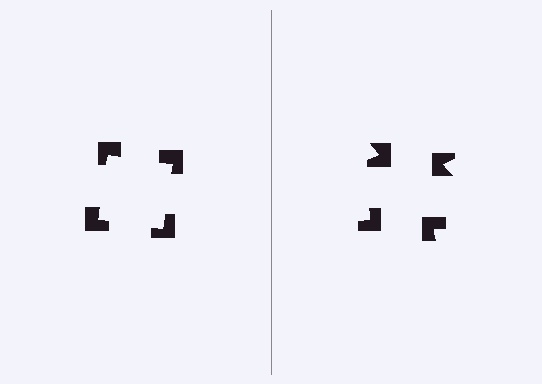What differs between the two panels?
The notched squares are positioned identically on both sides; only the wedge orientations differ. On the left they align to a square; on the right they are misaligned.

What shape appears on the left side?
An illusory square.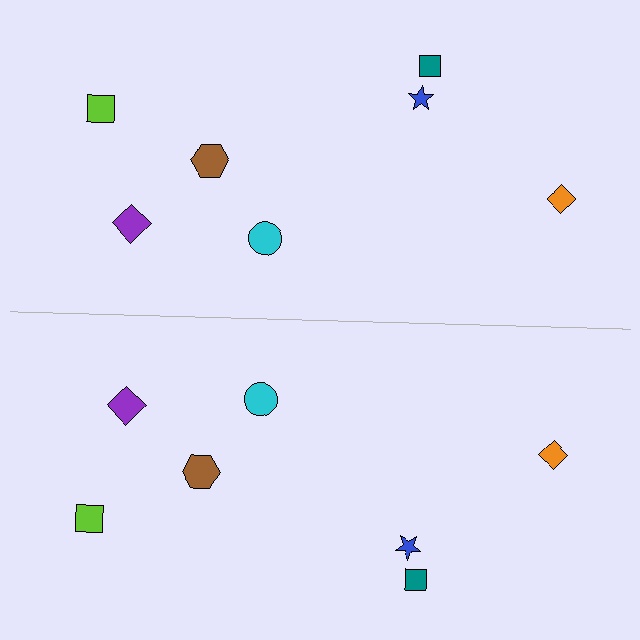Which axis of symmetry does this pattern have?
The pattern has a horizontal axis of symmetry running through the center of the image.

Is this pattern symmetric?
Yes, this pattern has bilateral (reflection) symmetry.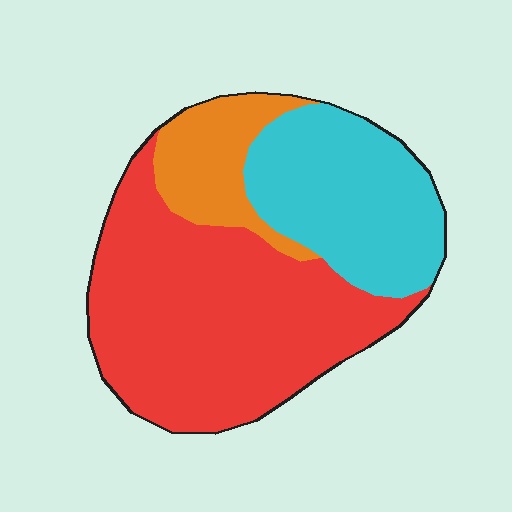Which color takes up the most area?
Red, at roughly 55%.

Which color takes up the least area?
Orange, at roughly 15%.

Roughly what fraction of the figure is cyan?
Cyan covers about 30% of the figure.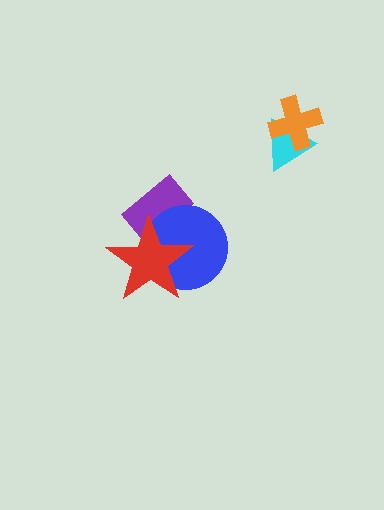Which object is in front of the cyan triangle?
The orange cross is in front of the cyan triangle.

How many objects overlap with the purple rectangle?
2 objects overlap with the purple rectangle.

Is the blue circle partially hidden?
Yes, it is partially covered by another shape.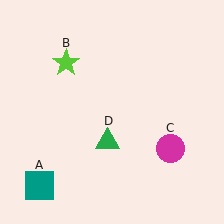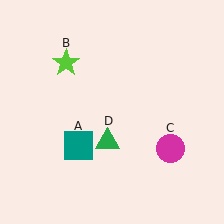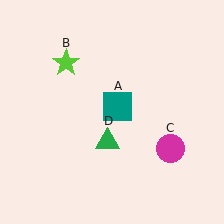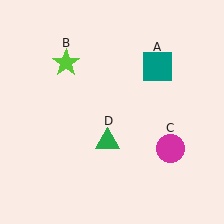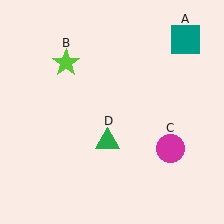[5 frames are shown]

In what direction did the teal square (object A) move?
The teal square (object A) moved up and to the right.